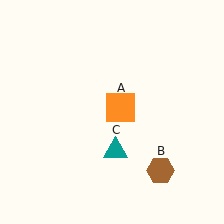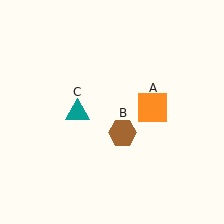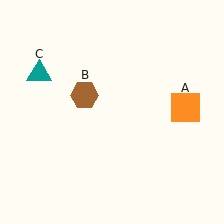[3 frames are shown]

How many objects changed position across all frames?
3 objects changed position: orange square (object A), brown hexagon (object B), teal triangle (object C).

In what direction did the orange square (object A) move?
The orange square (object A) moved right.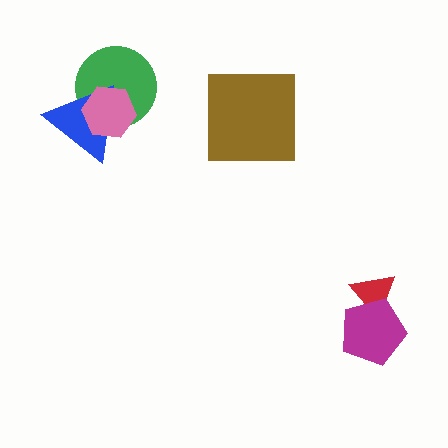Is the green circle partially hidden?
Yes, it is partially covered by another shape.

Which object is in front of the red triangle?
The magenta pentagon is in front of the red triangle.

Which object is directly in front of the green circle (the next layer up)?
The blue triangle is directly in front of the green circle.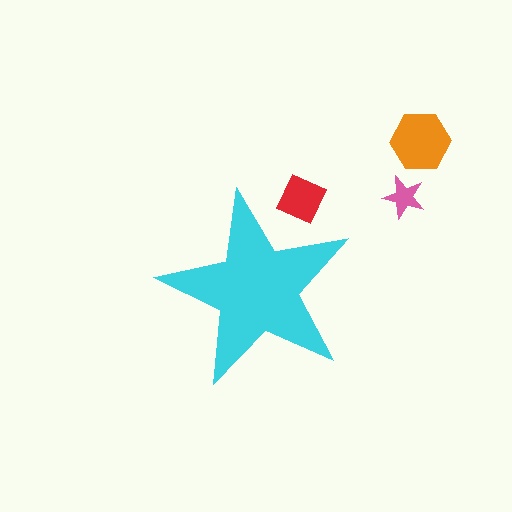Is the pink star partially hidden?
No, the pink star is fully visible.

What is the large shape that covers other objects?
A cyan star.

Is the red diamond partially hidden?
Yes, the red diamond is partially hidden behind the cyan star.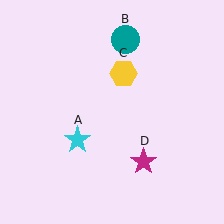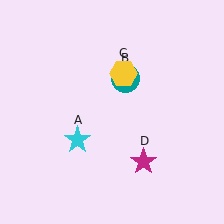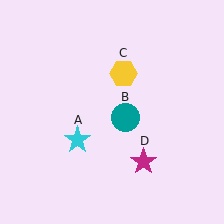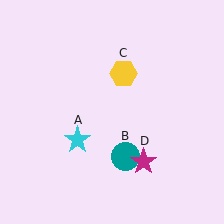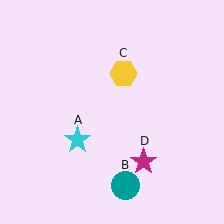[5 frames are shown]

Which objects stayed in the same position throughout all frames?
Cyan star (object A) and yellow hexagon (object C) and magenta star (object D) remained stationary.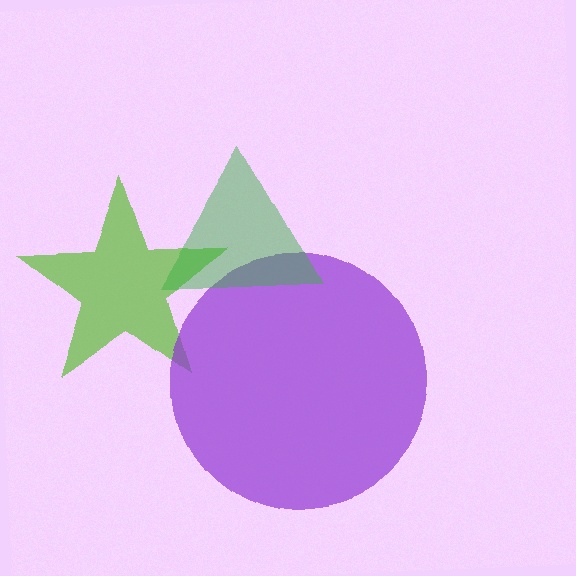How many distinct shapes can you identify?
There are 3 distinct shapes: a lime star, a purple circle, a green triangle.